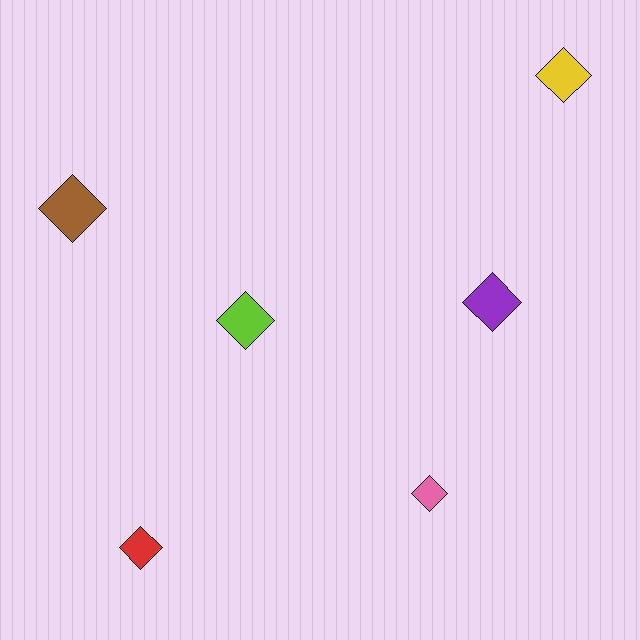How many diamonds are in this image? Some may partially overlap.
There are 6 diamonds.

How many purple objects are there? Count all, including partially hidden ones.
There is 1 purple object.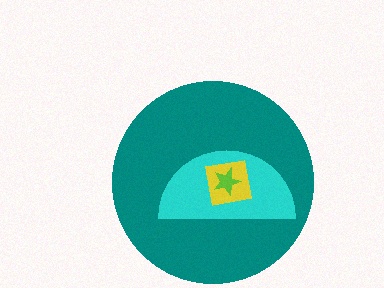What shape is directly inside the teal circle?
The cyan semicircle.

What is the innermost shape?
The lime star.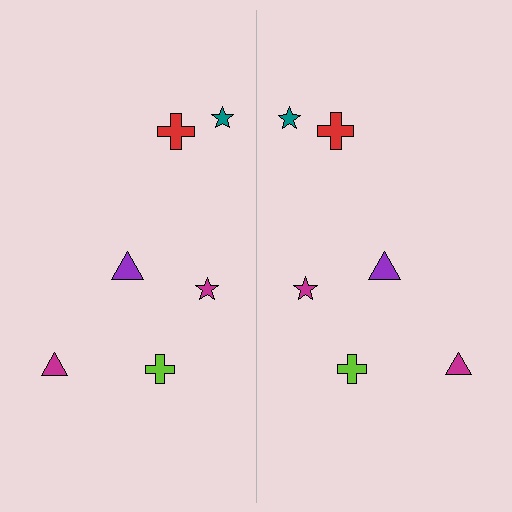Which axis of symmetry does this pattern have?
The pattern has a vertical axis of symmetry running through the center of the image.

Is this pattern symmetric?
Yes, this pattern has bilateral (reflection) symmetry.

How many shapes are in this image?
There are 12 shapes in this image.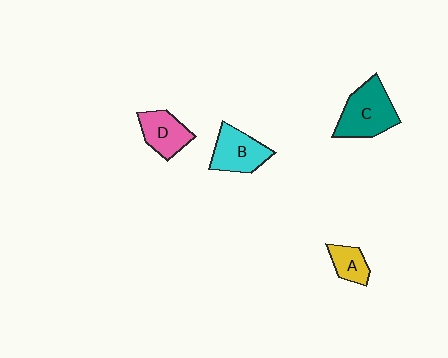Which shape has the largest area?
Shape C (teal).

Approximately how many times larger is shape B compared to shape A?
Approximately 1.7 times.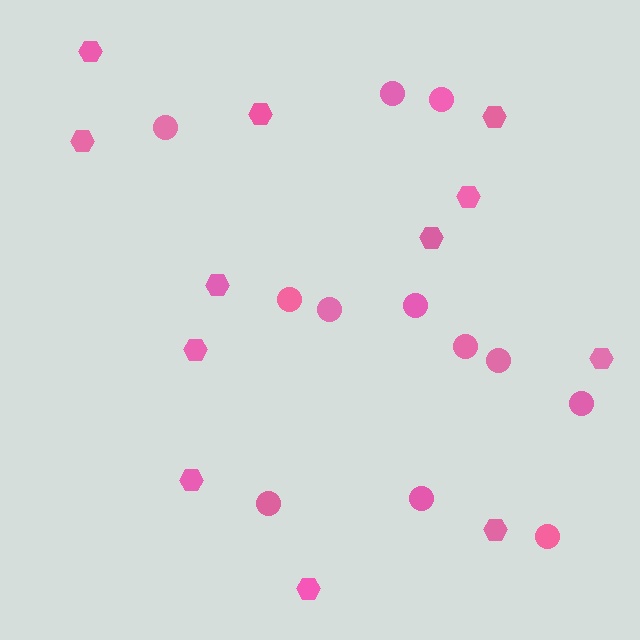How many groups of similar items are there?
There are 2 groups: one group of hexagons (12) and one group of circles (12).